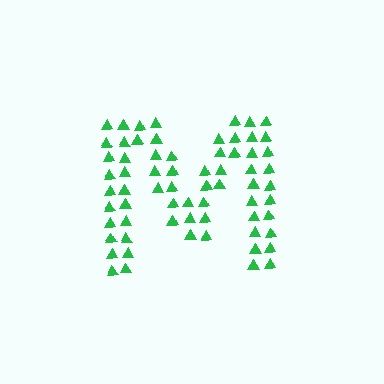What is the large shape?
The large shape is the letter M.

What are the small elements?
The small elements are triangles.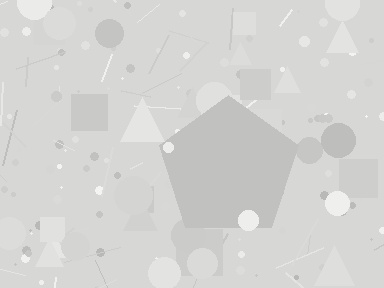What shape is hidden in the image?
A pentagon is hidden in the image.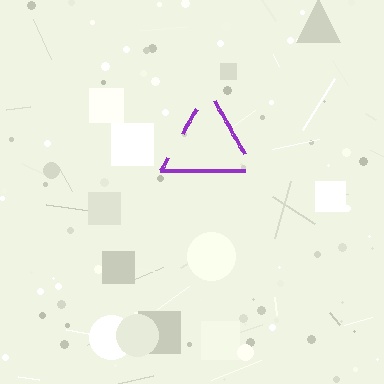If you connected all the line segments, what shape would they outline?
They would outline a triangle.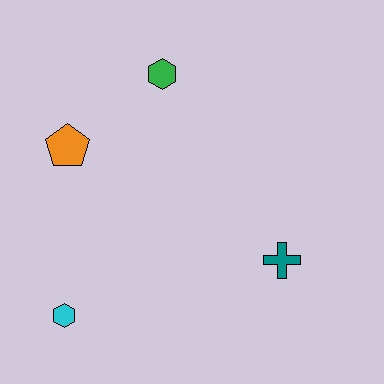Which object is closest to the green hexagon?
The orange pentagon is closest to the green hexagon.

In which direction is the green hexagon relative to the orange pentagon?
The green hexagon is to the right of the orange pentagon.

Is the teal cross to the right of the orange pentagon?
Yes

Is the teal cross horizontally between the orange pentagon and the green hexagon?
No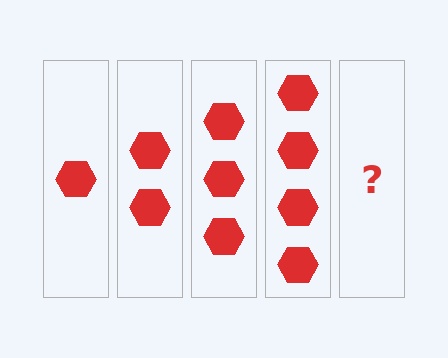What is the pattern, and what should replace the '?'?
The pattern is that each step adds one more hexagon. The '?' should be 5 hexagons.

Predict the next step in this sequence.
The next step is 5 hexagons.